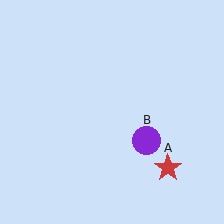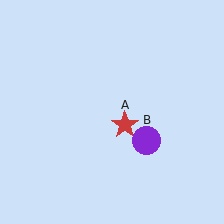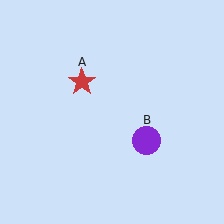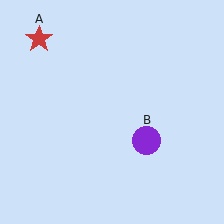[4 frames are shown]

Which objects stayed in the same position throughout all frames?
Purple circle (object B) remained stationary.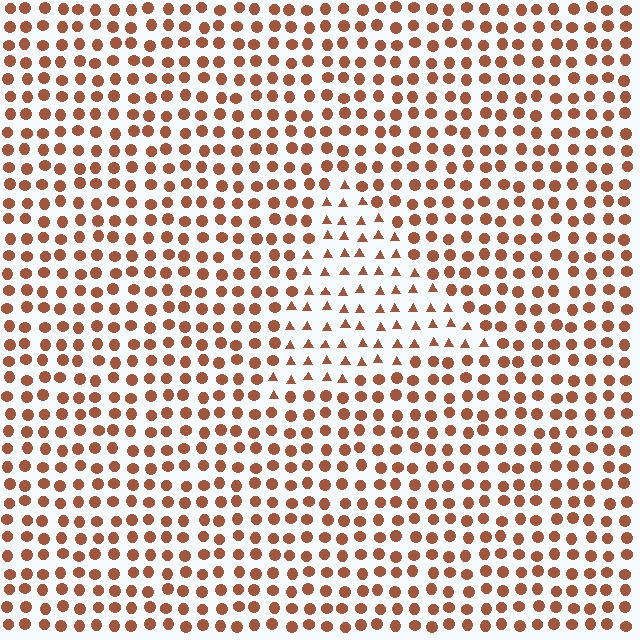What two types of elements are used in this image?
The image uses triangles inside the triangle region and circles outside it.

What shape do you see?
I see a triangle.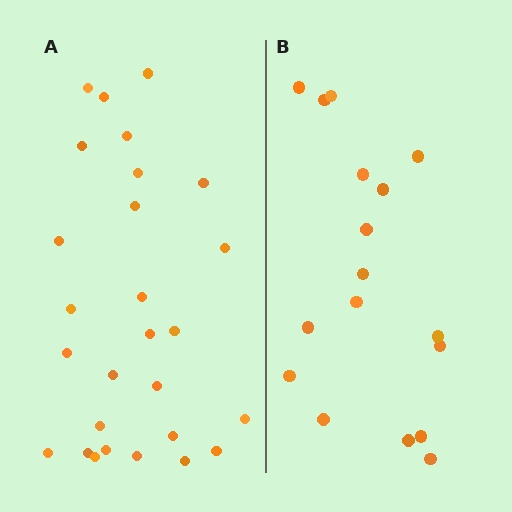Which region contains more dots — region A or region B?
Region A (the left region) has more dots.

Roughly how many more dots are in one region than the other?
Region A has roughly 10 or so more dots than region B.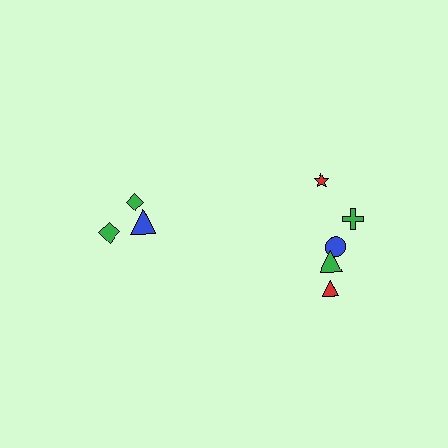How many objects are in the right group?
There are 5 objects.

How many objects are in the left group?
There are 3 objects.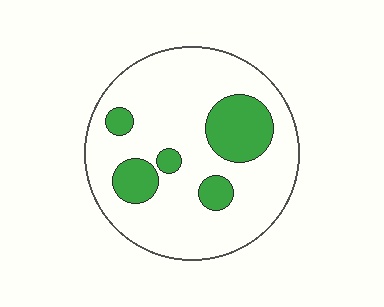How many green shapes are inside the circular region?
5.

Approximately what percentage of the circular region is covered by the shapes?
Approximately 20%.